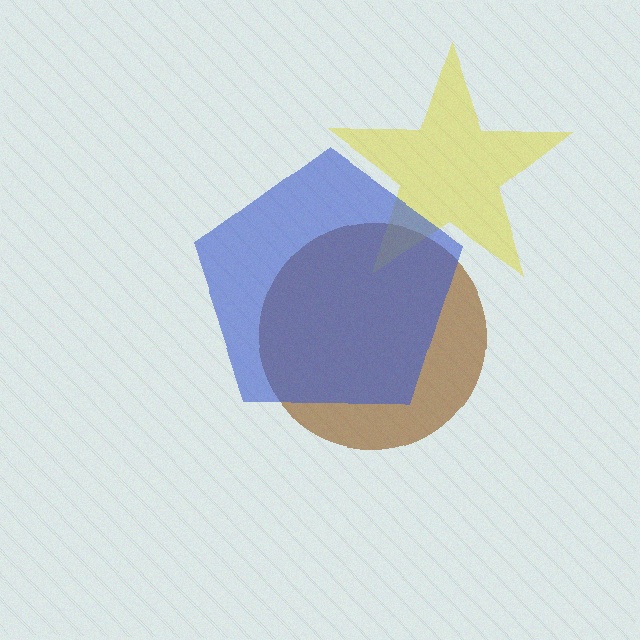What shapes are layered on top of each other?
The layered shapes are: a brown circle, a yellow star, a blue pentagon.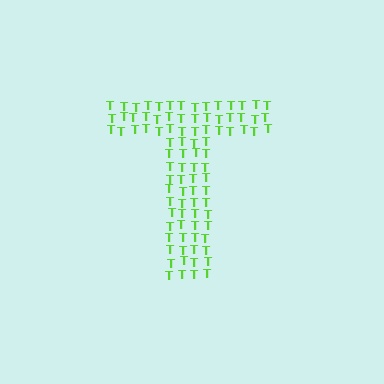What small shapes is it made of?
It is made of small letter T's.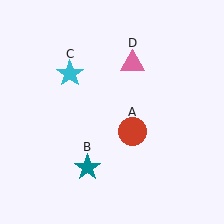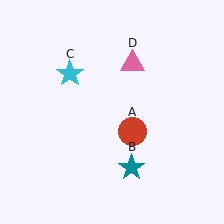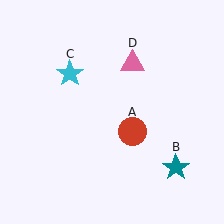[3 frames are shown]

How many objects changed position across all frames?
1 object changed position: teal star (object B).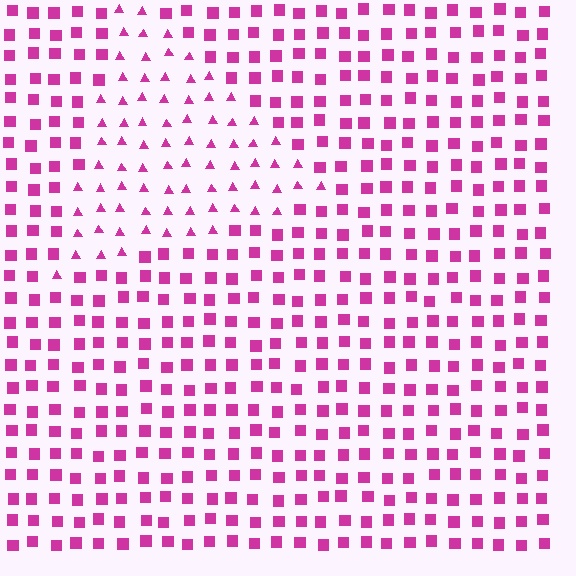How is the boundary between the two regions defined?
The boundary is defined by a change in element shape: triangles inside vs. squares outside. All elements share the same color and spacing.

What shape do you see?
I see a triangle.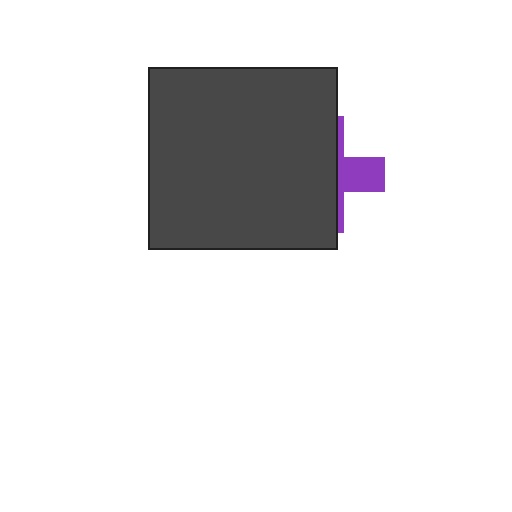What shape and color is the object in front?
The object in front is a dark gray rectangle.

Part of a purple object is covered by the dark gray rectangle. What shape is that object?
It is a cross.